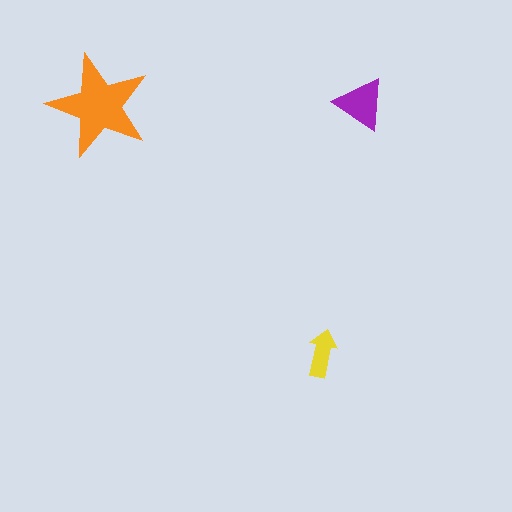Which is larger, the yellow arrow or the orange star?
The orange star.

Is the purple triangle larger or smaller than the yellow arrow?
Larger.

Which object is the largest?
The orange star.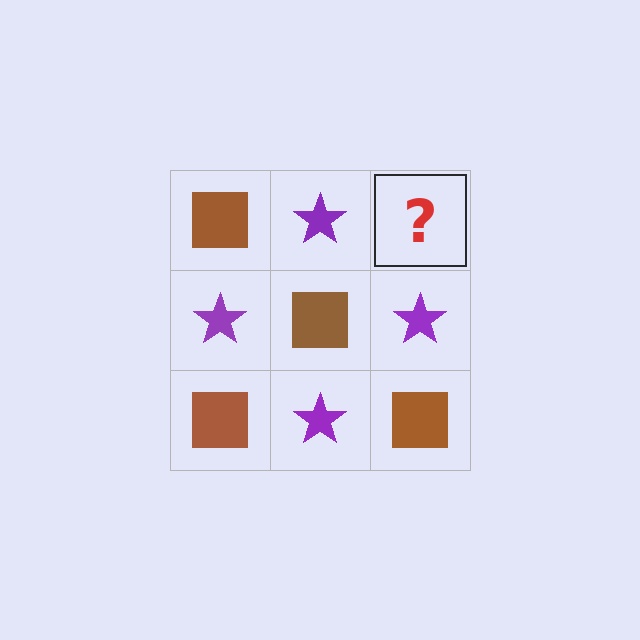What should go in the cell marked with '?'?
The missing cell should contain a brown square.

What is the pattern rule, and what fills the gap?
The rule is that it alternates brown square and purple star in a checkerboard pattern. The gap should be filled with a brown square.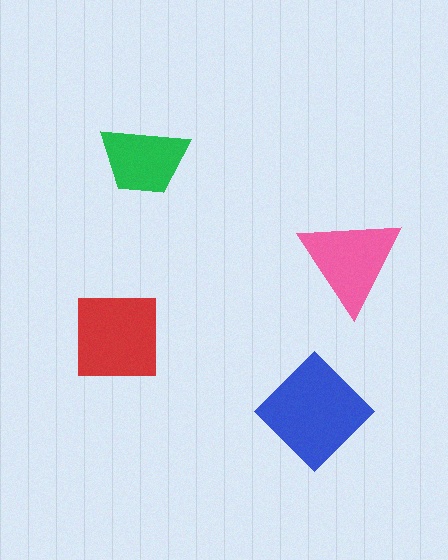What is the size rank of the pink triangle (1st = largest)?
3rd.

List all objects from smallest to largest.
The green trapezoid, the pink triangle, the red square, the blue diamond.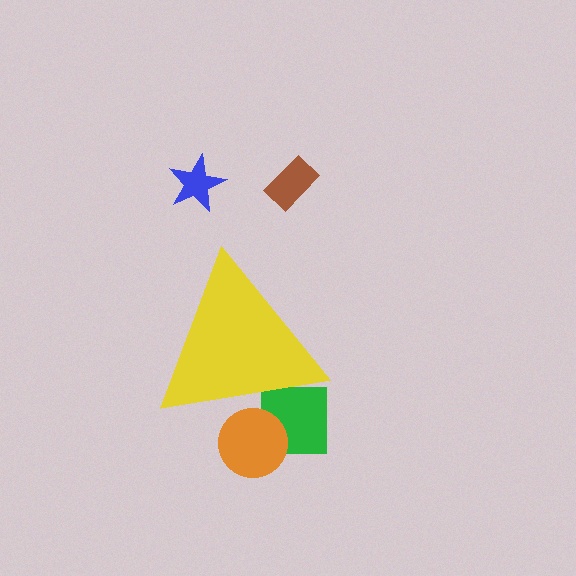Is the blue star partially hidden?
No, the blue star is fully visible.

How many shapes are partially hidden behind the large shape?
2 shapes are partially hidden.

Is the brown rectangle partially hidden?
No, the brown rectangle is fully visible.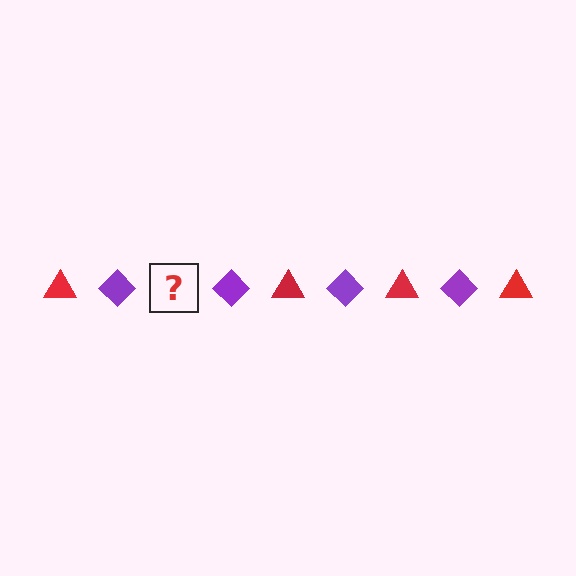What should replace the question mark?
The question mark should be replaced with a red triangle.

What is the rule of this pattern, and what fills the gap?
The rule is that the pattern alternates between red triangle and purple diamond. The gap should be filled with a red triangle.